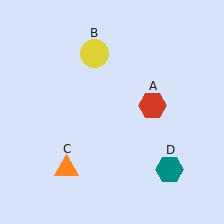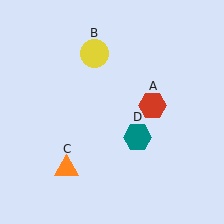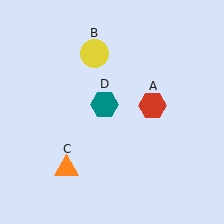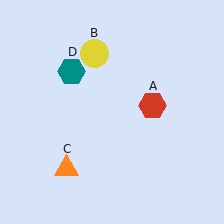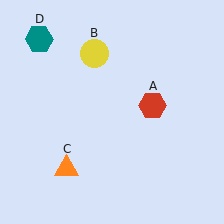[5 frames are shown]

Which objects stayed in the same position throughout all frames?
Red hexagon (object A) and yellow circle (object B) and orange triangle (object C) remained stationary.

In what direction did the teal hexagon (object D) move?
The teal hexagon (object D) moved up and to the left.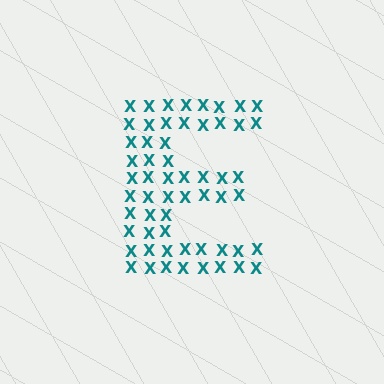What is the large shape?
The large shape is the letter E.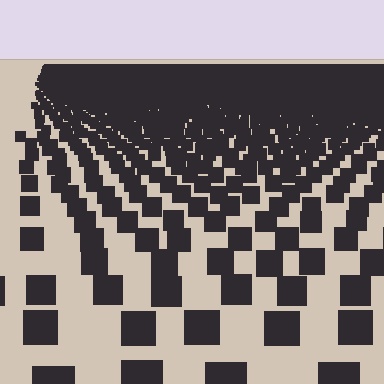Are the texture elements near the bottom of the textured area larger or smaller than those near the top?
Larger. Near the bottom, elements are closer to the viewer and appear at a bigger on-screen size.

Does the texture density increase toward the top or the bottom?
Density increases toward the top.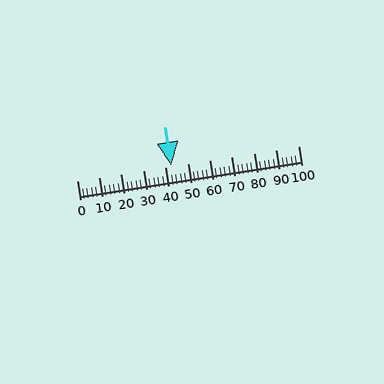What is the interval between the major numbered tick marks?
The major tick marks are spaced 10 units apart.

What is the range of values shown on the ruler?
The ruler shows values from 0 to 100.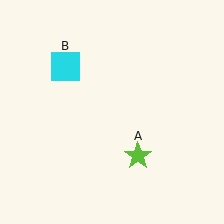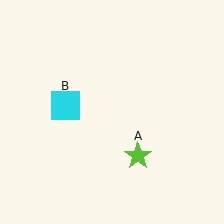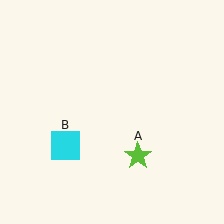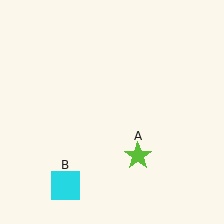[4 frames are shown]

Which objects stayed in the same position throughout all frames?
Lime star (object A) remained stationary.